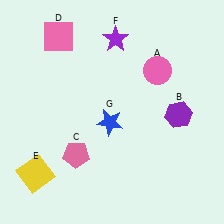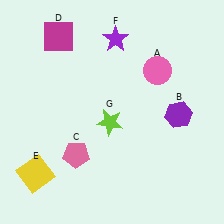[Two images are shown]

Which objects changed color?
D changed from pink to magenta. G changed from blue to lime.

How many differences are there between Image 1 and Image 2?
There are 2 differences between the two images.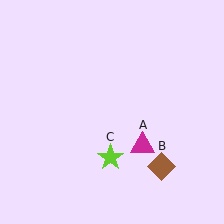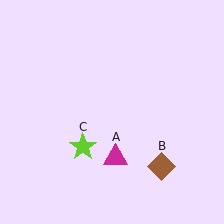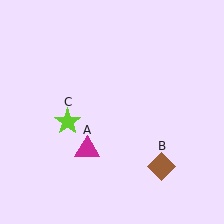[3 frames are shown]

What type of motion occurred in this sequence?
The magenta triangle (object A), lime star (object C) rotated clockwise around the center of the scene.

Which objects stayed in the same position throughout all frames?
Brown diamond (object B) remained stationary.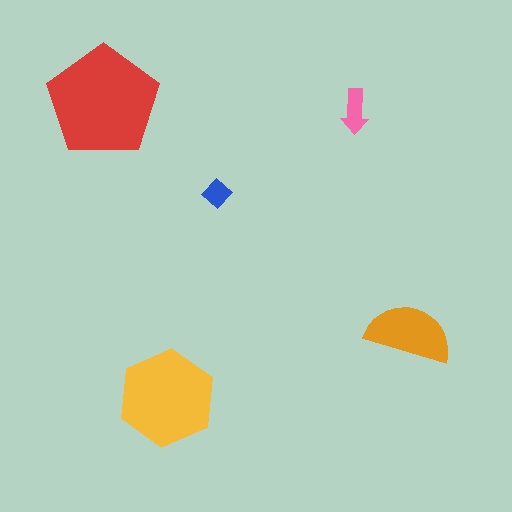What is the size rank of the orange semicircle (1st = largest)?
3rd.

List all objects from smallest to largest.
The blue diamond, the pink arrow, the orange semicircle, the yellow hexagon, the red pentagon.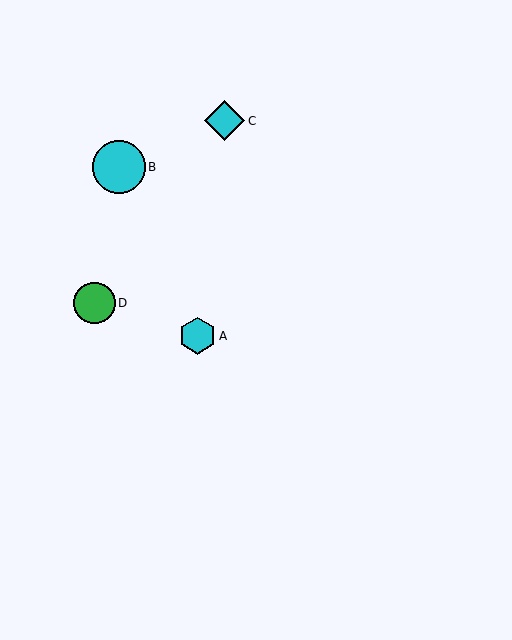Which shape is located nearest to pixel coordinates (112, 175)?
The cyan circle (labeled B) at (119, 167) is nearest to that location.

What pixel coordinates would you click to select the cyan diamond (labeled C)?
Click at (224, 121) to select the cyan diamond C.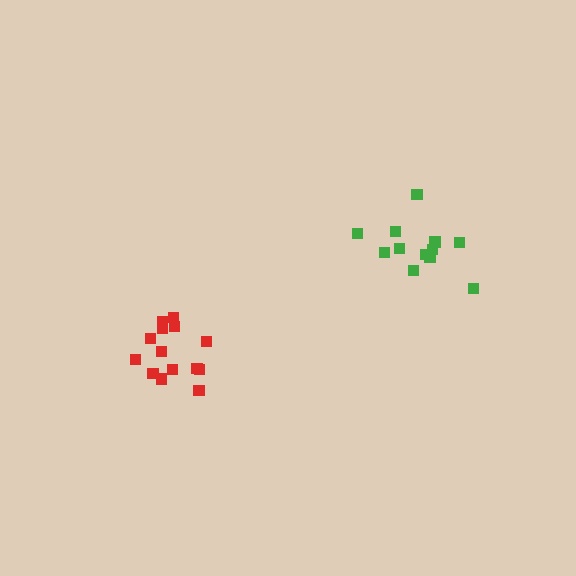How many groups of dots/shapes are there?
There are 2 groups.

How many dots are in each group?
Group 1: 12 dots, Group 2: 14 dots (26 total).